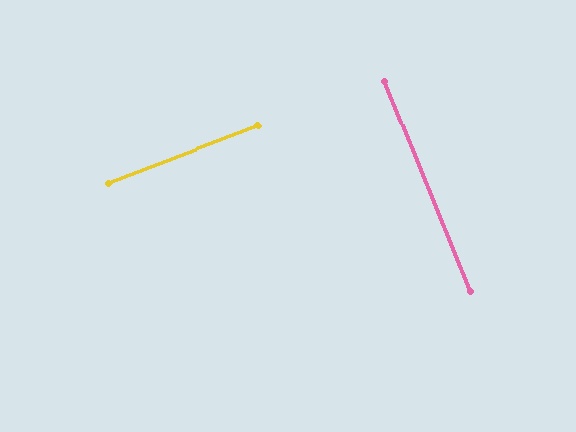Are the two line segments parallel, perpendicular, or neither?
Perpendicular — they meet at approximately 89°.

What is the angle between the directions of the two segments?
Approximately 89 degrees.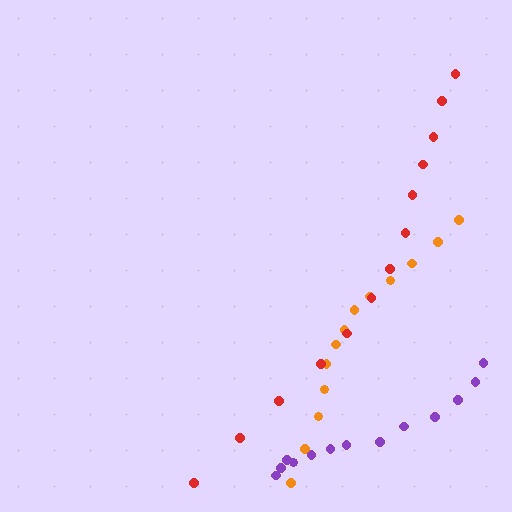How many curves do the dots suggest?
There are 3 distinct paths.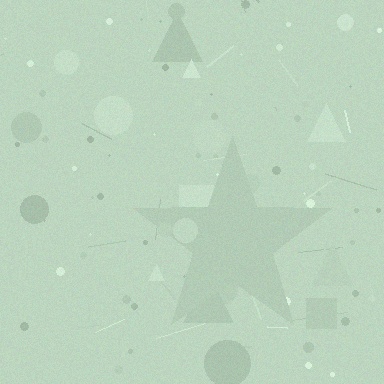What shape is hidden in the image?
A star is hidden in the image.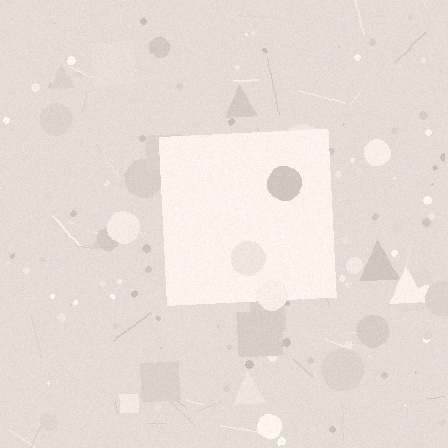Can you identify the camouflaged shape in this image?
The camouflaged shape is a square.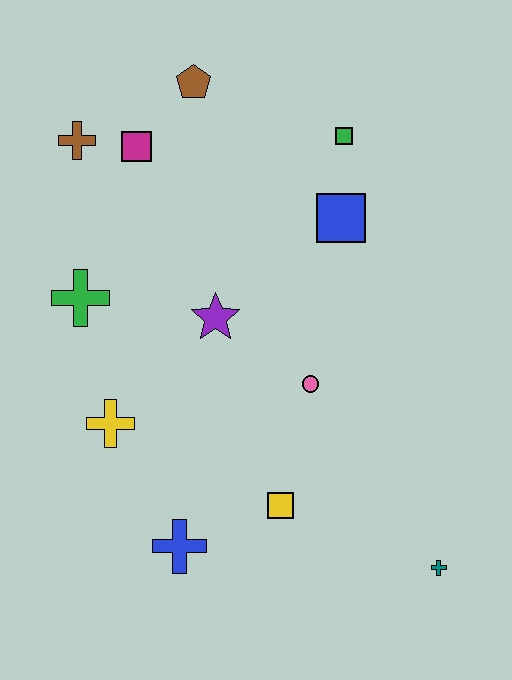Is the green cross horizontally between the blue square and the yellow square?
No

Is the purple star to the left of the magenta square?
No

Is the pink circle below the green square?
Yes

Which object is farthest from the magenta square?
The teal cross is farthest from the magenta square.